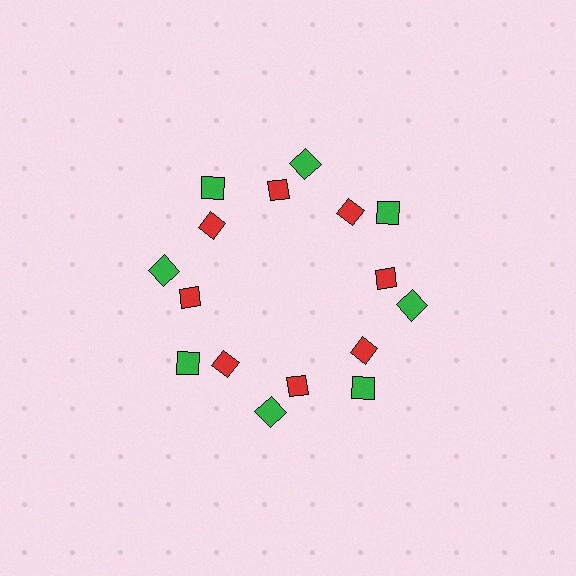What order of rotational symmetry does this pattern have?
This pattern has 8-fold rotational symmetry.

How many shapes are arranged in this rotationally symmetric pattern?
There are 16 shapes, arranged in 8 groups of 2.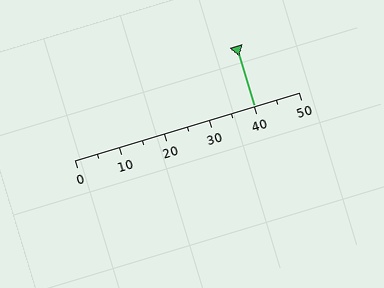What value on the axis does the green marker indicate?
The marker indicates approximately 40.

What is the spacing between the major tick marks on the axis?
The major ticks are spaced 10 apart.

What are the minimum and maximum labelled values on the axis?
The axis runs from 0 to 50.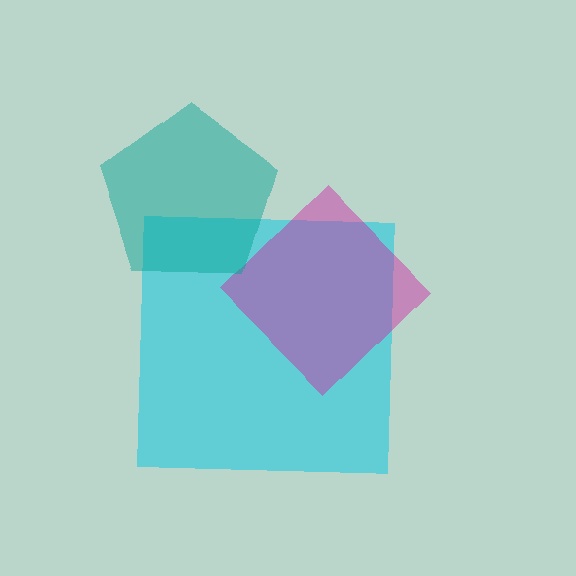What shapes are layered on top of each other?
The layered shapes are: a cyan square, a magenta diamond, a teal pentagon.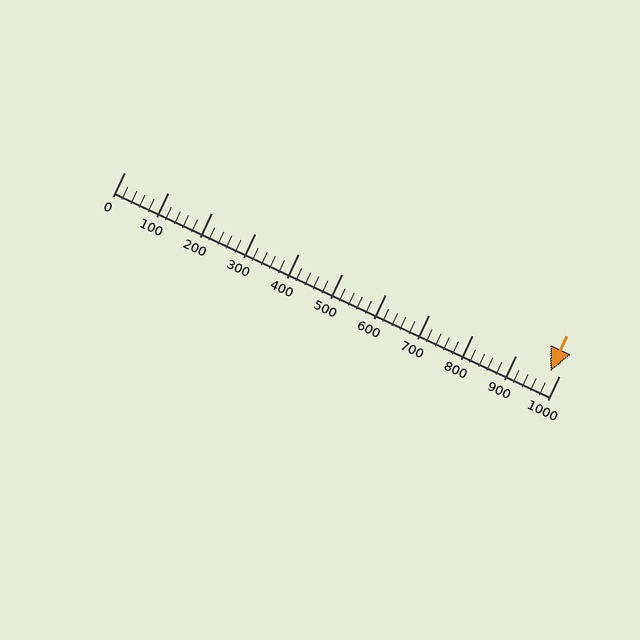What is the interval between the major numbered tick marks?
The major tick marks are spaced 100 units apart.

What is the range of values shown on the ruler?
The ruler shows values from 0 to 1000.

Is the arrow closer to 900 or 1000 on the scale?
The arrow is closer to 1000.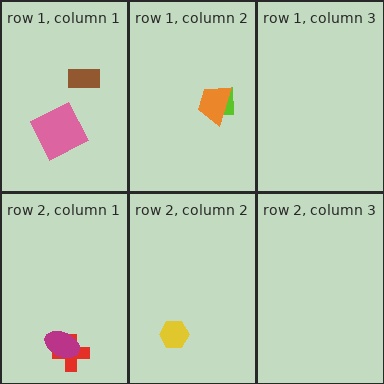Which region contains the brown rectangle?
The row 1, column 1 region.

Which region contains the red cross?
The row 2, column 1 region.